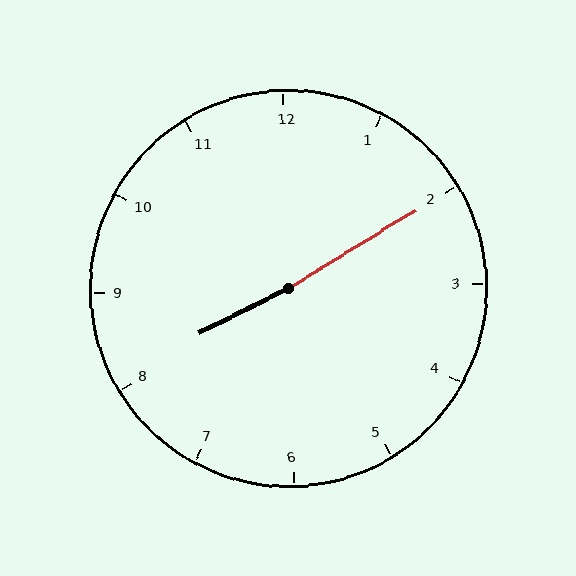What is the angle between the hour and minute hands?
Approximately 175 degrees.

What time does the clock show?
8:10.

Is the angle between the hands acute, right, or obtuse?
It is obtuse.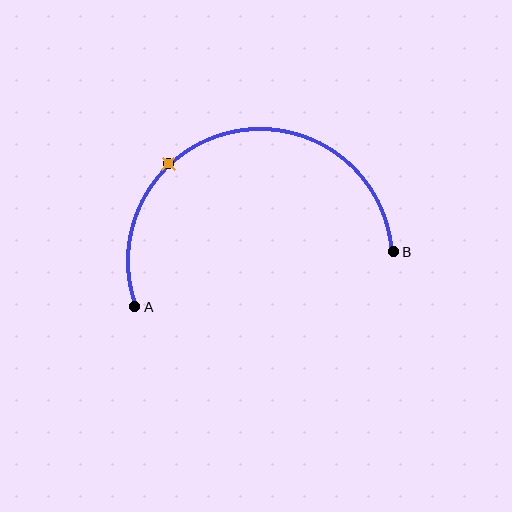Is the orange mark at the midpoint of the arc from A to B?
No. The orange mark lies on the arc but is closer to endpoint A. The arc midpoint would be at the point on the curve equidistant along the arc from both A and B.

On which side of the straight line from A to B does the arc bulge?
The arc bulges above the straight line connecting A and B.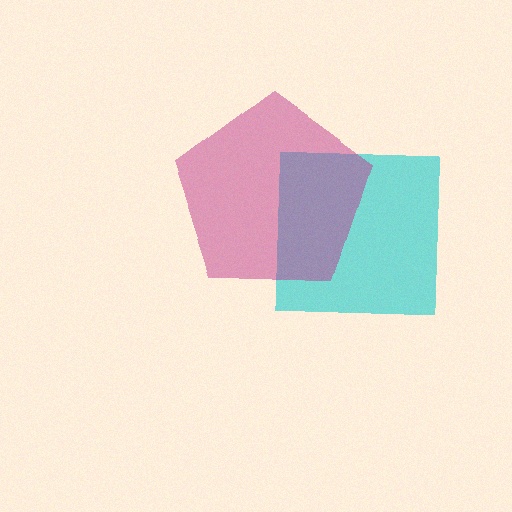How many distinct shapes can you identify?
There are 2 distinct shapes: a cyan square, a magenta pentagon.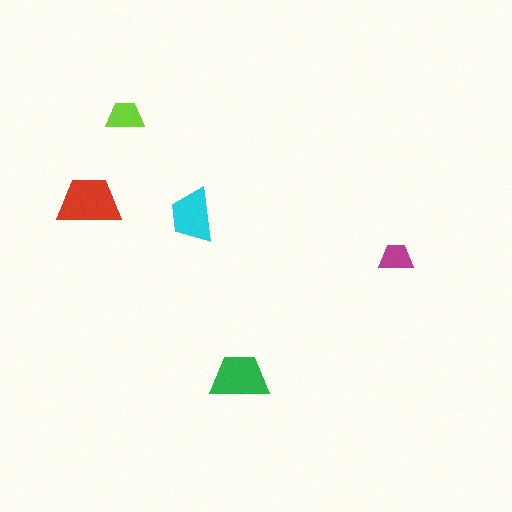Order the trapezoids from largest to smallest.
the red one, the green one, the cyan one, the lime one, the magenta one.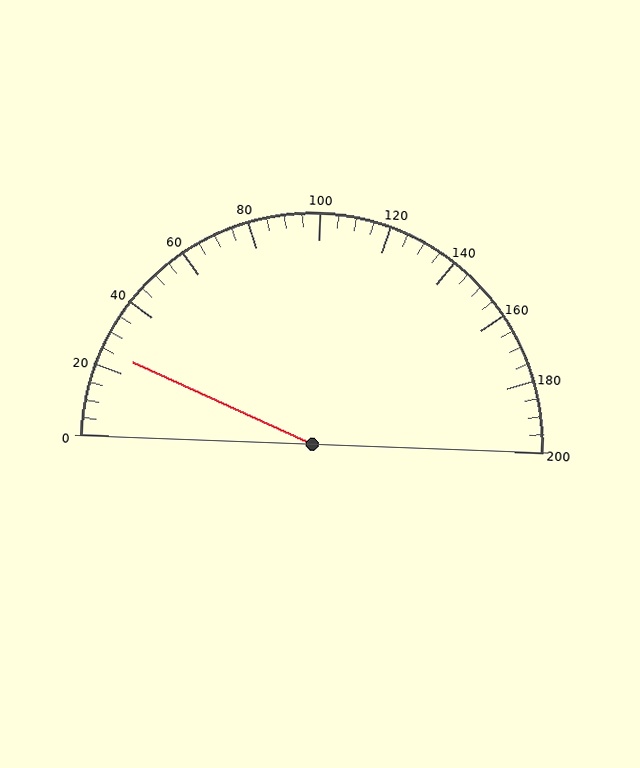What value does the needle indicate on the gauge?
The needle indicates approximately 25.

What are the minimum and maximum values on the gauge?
The gauge ranges from 0 to 200.